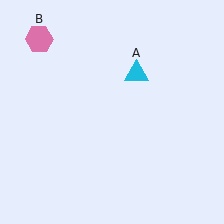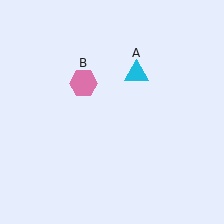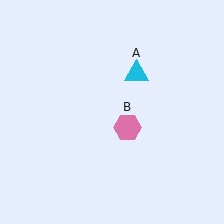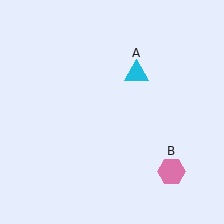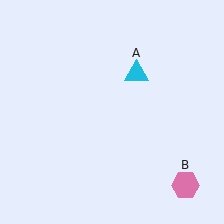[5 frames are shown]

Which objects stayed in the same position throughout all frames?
Cyan triangle (object A) remained stationary.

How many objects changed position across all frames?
1 object changed position: pink hexagon (object B).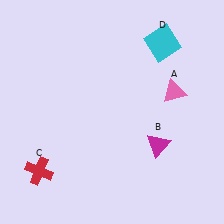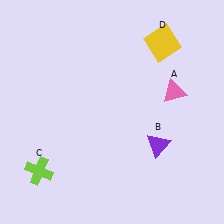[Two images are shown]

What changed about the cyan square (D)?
In Image 1, D is cyan. In Image 2, it changed to yellow.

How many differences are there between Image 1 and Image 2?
There are 3 differences between the two images.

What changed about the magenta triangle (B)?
In Image 1, B is magenta. In Image 2, it changed to purple.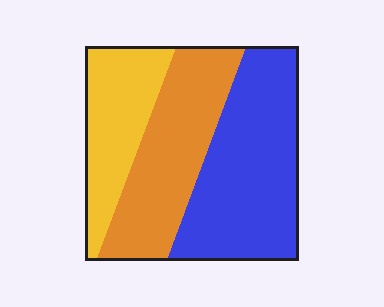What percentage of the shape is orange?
Orange takes up about one third (1/3) of the shape.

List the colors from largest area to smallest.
From largest to smallest: blue, orange, yellow.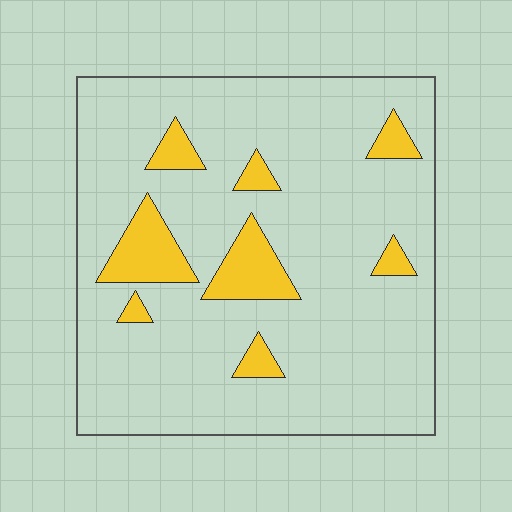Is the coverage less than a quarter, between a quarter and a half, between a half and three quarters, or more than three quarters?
Less than a quarter.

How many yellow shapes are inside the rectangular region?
8.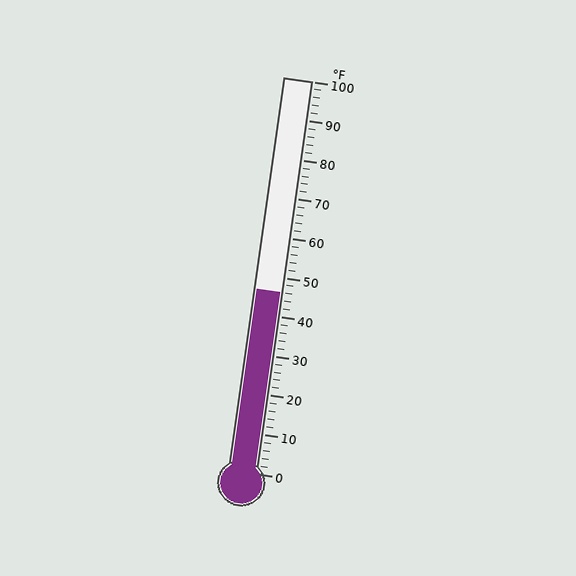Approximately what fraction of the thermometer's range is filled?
The thermometer is filled to approximately 45% of its range.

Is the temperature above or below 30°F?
The temperature is above 30°F.